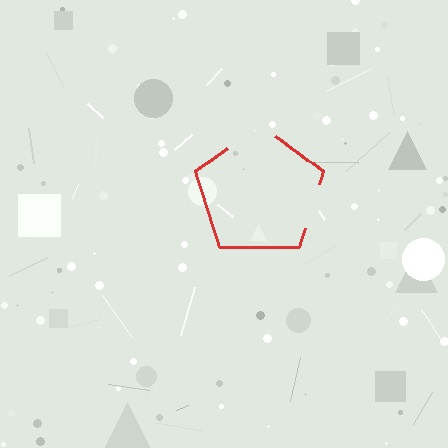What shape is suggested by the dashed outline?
The dashed outline suggests a pentagon.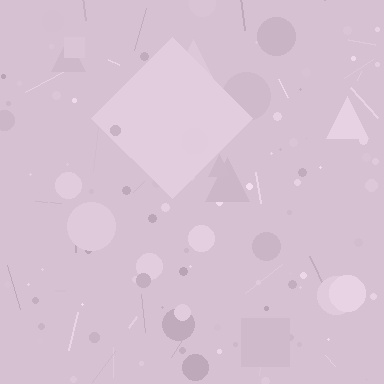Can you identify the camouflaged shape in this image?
The camouflaged shape is a diamond.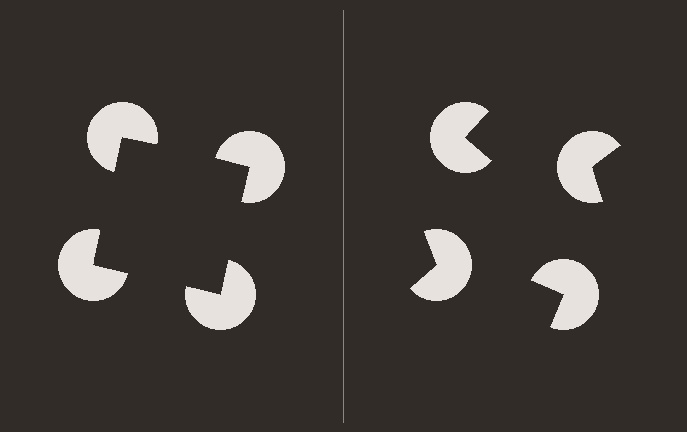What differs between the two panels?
The pac-man discs are positioned identically on both sides; only the wedge orientations differ. On the left they align to a square; on the right they are misaligned.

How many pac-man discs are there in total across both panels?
8 — 4 on each side.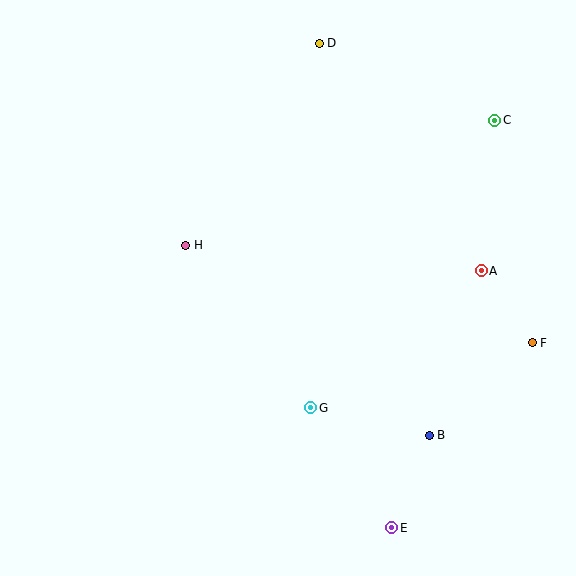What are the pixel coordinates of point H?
Point H is at (186, 245).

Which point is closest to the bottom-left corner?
Point G is closest to the bottom-left corner.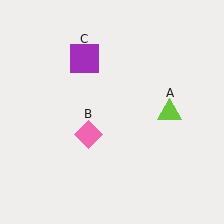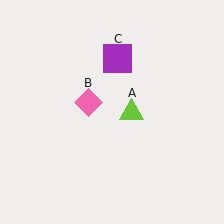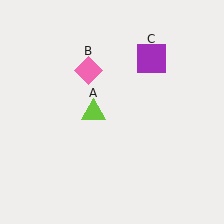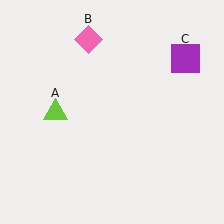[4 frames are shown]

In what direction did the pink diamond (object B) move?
The pink diamond (object B) moved up.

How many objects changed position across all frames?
3 objects changed position: lime triangle (object A), pink diamond (object B), purple square (object C).